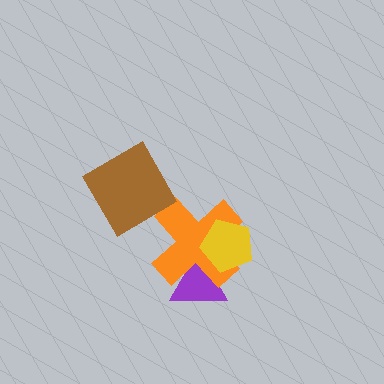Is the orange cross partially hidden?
Yes, it is partially covered by another shape.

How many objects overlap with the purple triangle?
2 objects overlap with the purple triangle.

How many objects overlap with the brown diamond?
1 object overlaps with the brown diamond.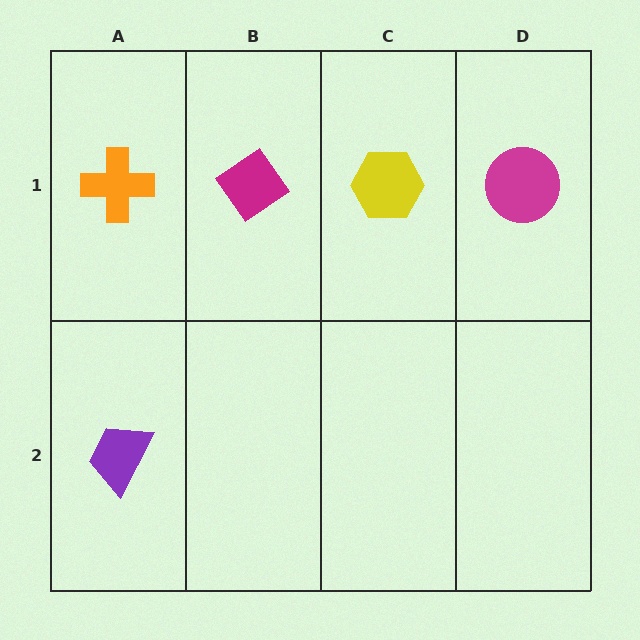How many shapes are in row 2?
1 shape.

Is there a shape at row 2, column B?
No, that cell is empty.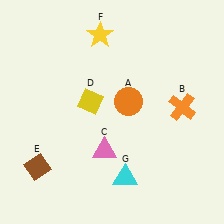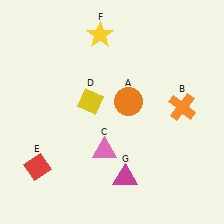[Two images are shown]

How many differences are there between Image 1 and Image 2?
There are 2 differences between the two images.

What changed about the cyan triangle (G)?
In Image 1, G is cyan. In Image 2, it changed to magenta.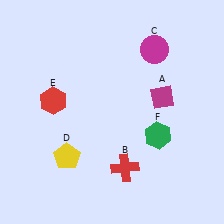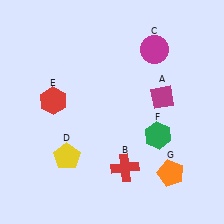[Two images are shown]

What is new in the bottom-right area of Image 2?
An orange pentagon (G) was added in the bottom-right area of Image 2.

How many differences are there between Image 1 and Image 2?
There is 1 difference between the two images.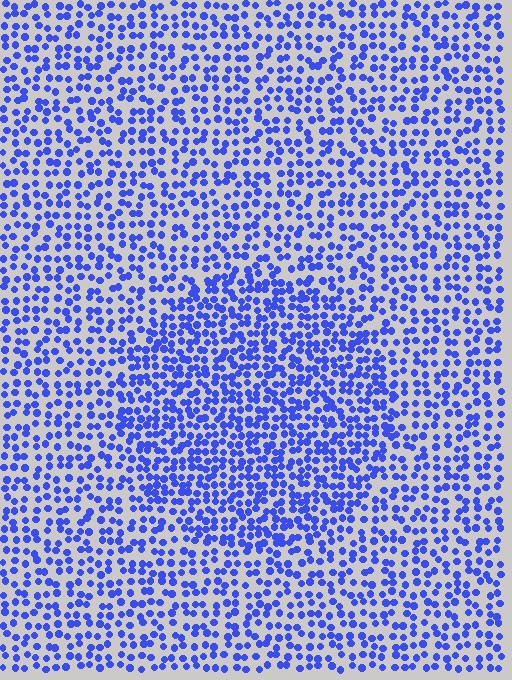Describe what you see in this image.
The image contains small blue elements arranged at two different densities. A circle-shaped region is visible where the elements are more densely packed than the surrounding area.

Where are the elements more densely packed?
The elements are more densely packed inside the circle boundary.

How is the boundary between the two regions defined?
The boundary is defined by a change in element density (approximately 1.5x ratio). All elements are the same color, size, and shape.